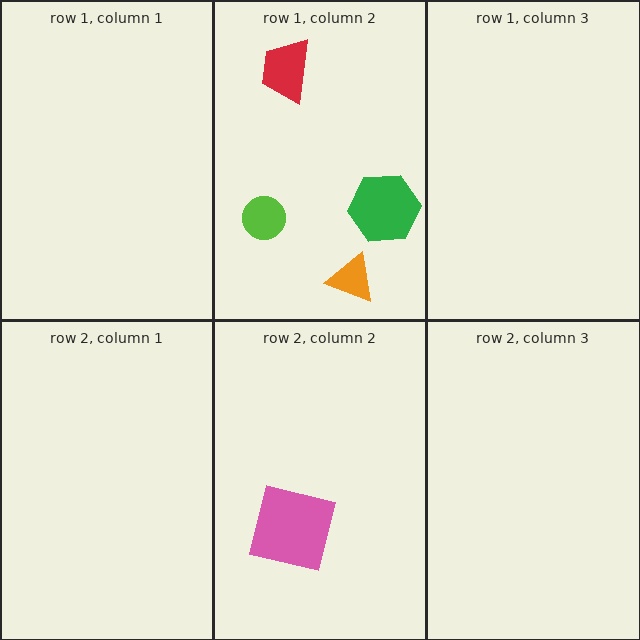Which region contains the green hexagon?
The row 1, column 2 region.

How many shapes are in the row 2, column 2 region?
1.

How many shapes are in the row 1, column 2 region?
4.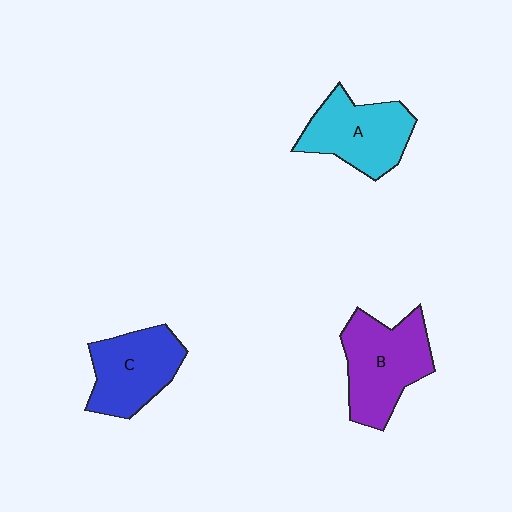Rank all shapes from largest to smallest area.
From largest to smallest: B (purple), A (cyan), C (blue).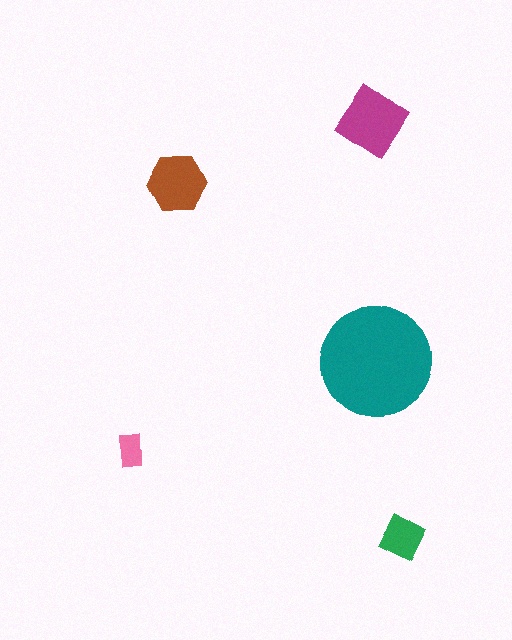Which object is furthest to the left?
The pink rectangle is leftmost.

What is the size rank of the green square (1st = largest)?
4th.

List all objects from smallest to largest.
The pink rectangle, the green square, the brown hexagon, the magenta diamond, the teal circle.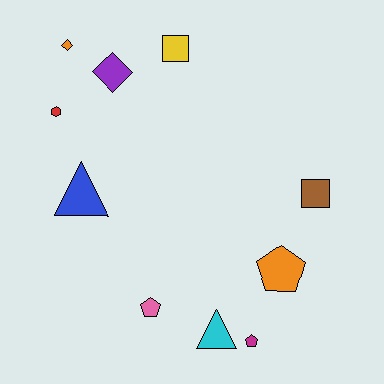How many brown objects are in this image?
There is 1 brown object.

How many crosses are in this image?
There are no crosses.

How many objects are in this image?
There are 10 objects.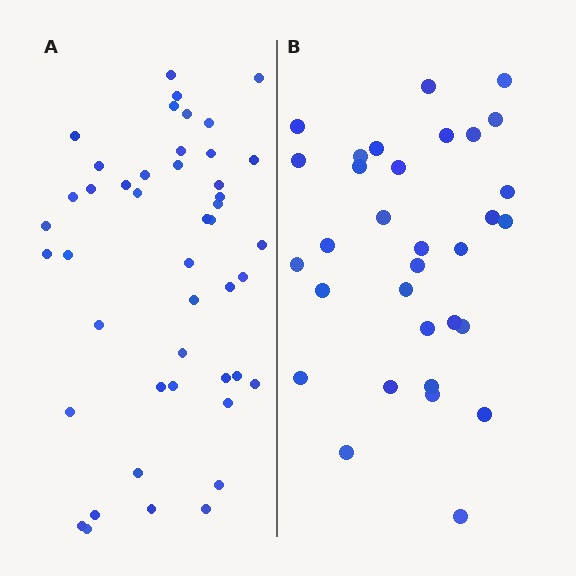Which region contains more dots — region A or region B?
Region A (the left region) has more dots.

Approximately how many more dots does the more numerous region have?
Region A has approximately 15 more dots than region B.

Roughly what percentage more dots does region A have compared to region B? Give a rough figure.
About 45% more.